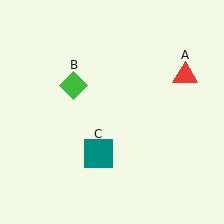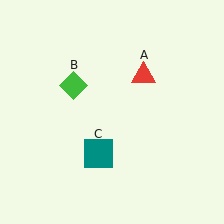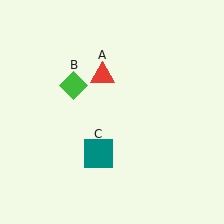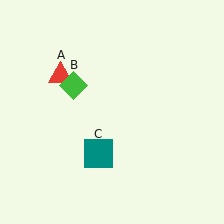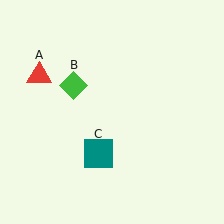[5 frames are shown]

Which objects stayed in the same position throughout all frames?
Green diamond (object B) and teal square (object C) remained stationary.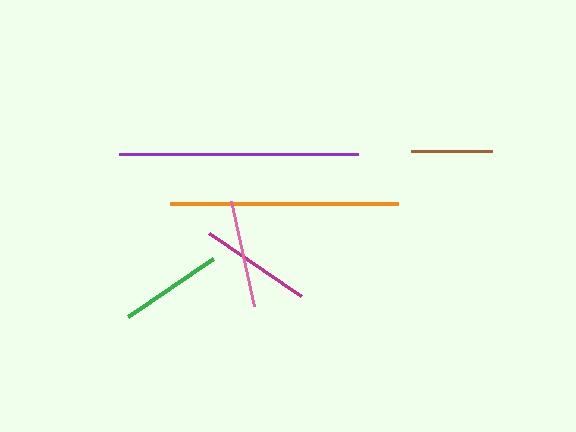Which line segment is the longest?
The purple line is the longest at approximately 239 pixels.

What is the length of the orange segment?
The orange segment is approximately 228 pixels long.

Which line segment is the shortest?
The brown line is the shortest at approximately 82 pixels.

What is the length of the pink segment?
The pink segment is approximately 108 pixels long.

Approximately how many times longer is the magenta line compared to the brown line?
The magenta line is approximately 1.4 times the length of the brown line.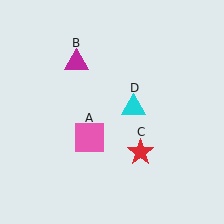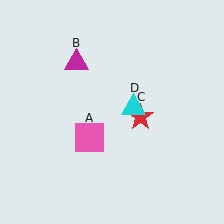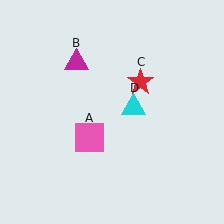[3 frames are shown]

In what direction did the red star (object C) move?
The red star (object C) moved up.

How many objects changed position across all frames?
1 object changed position: red star (object C).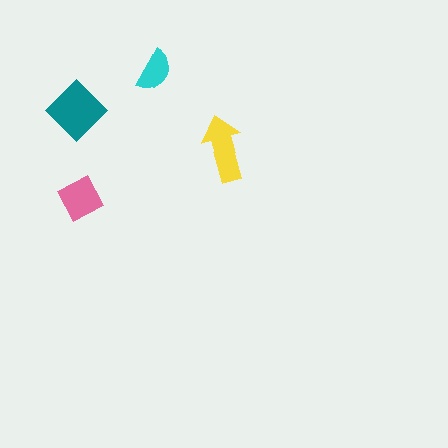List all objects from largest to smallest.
The teal diamond, the yellow arrow, the pink square, the cyan semicircle.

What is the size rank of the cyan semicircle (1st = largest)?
4th.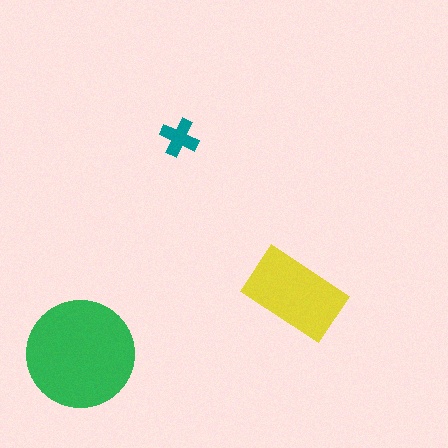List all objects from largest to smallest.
The green circle, the yellow rectangle, the teal cross.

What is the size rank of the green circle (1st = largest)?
1st.